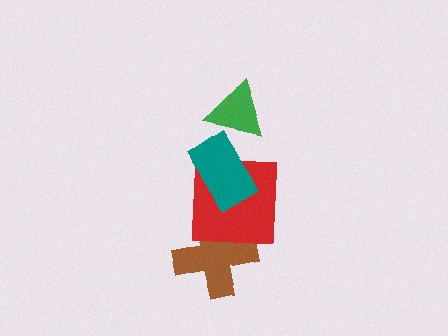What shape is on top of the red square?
The teal rectangle is on top of the red square.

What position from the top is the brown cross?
The brown cross is 4th from the top.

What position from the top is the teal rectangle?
The teal rectangle is 2nd from the top.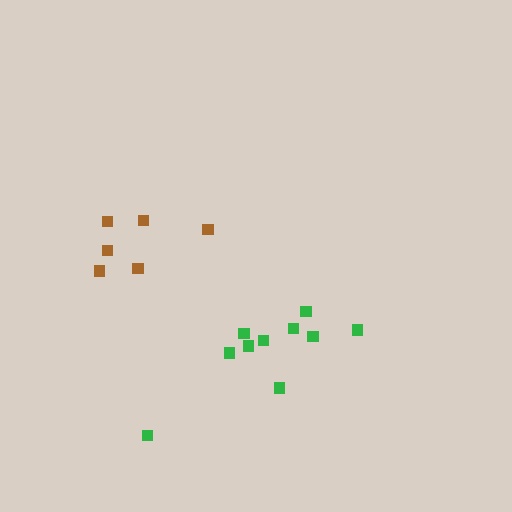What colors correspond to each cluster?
The clusters are colored: brown, green.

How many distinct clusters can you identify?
There are 2 distinct clusters.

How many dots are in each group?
Group 1: 6 dots, Group 2: 10 dots (16 total).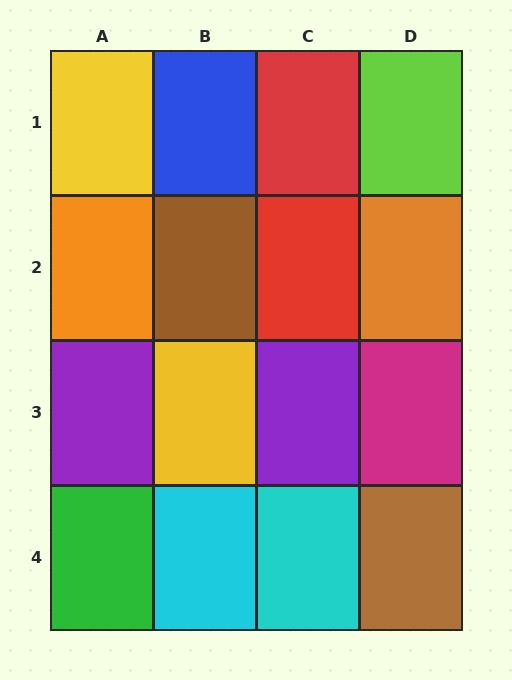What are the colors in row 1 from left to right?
Yellow, blue, red, lime.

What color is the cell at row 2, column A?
Orange.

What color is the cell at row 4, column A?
Green.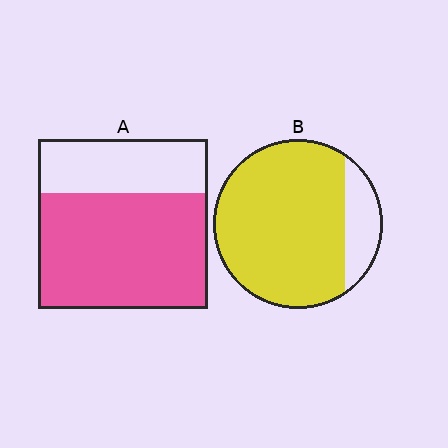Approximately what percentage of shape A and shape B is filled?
A is approximately 70% and B is approximately 85%.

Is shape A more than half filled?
Yes.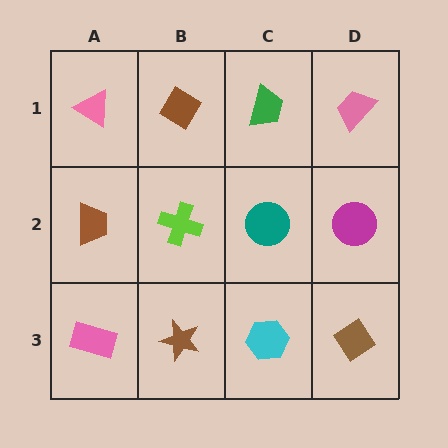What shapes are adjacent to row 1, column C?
A teal circle (row 2, column C), a brown diamond (row 1, column B), a pink trapezoid (row 1, column D).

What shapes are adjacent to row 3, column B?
A lime cross (row 2, column B), a pink rectangle (row 3, column A), a cyan hexagon (row 3, column C).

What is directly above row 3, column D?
A magenta circle.